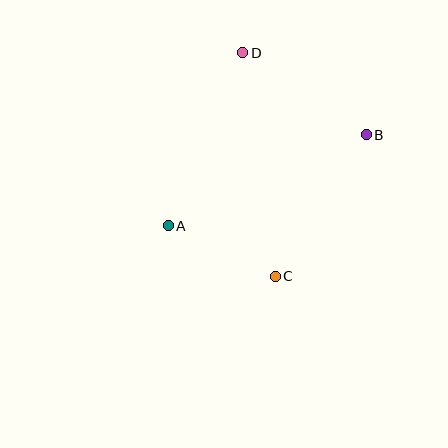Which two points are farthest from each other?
Points C and D are farthest from each other.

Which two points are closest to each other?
Points A and C are closest to each other.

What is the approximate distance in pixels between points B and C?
The distance between B and C is approximately 168 pixels.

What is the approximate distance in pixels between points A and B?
The distance between A and B is approximately 218 pixels.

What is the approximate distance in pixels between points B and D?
The distance between B and D is approximately 148 pixels.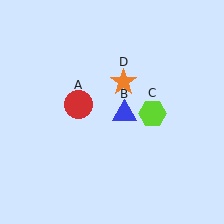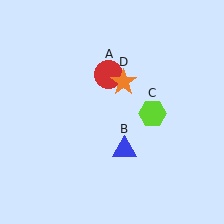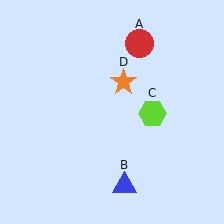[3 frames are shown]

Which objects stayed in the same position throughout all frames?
Lime hexagon (object C) and orange star (object D) remained stationary.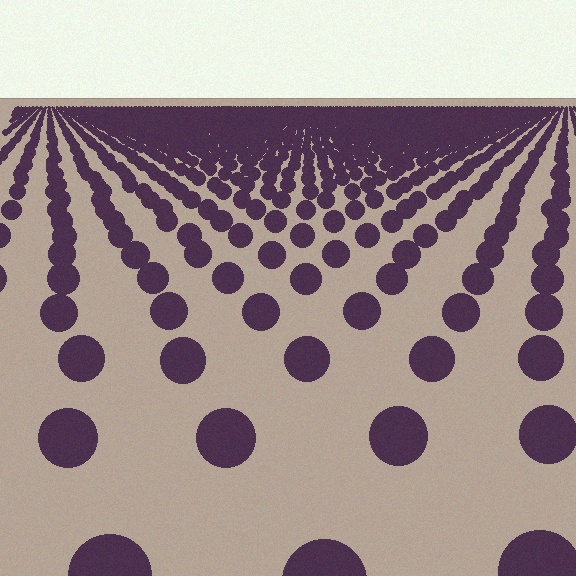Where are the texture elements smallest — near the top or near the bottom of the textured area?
Near the top.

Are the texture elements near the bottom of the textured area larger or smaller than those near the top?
Larger. Near the bottom, elements are closer to the viewer and appear at a bigger on-screen size.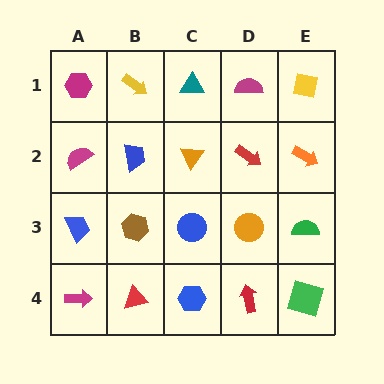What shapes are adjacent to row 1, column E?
An orange arrow (row 2, column E), a magenta semicircle (row 1, column D).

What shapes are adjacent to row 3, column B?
A blue trapezoid (row 2, column B), a red triangle (row 4, column B), a blue trapezoid (row 3, column A), a blue circle (row 3, column C).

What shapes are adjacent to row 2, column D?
A magenta semicircle (row 1, column D), an orange circle (row 3, column D), an orange triangle (row 2, column C), an orange arrow (row 2, column E).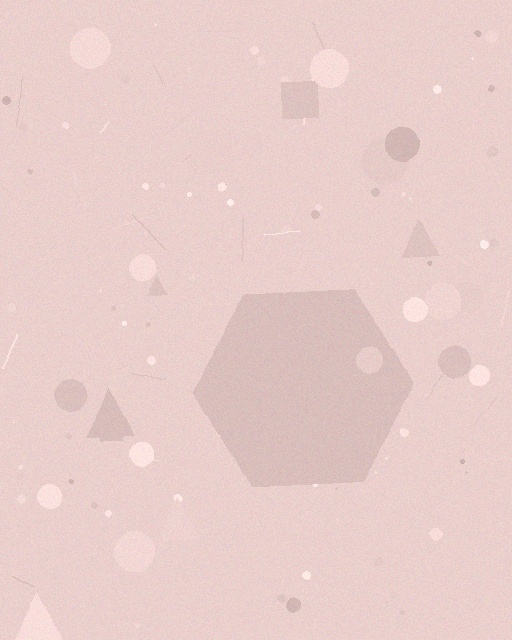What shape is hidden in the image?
A hexagon is hidden in the image.